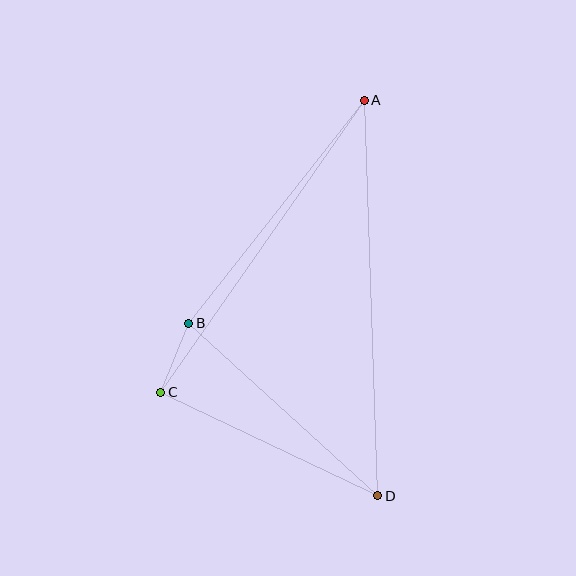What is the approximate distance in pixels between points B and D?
The distance between B and D is approximately 256 pixels.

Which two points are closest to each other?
Points B and C are closest to each other.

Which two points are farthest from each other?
Points A and D are farthest from each other.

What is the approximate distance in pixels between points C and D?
The distance between C and D is approximately 240 pixels.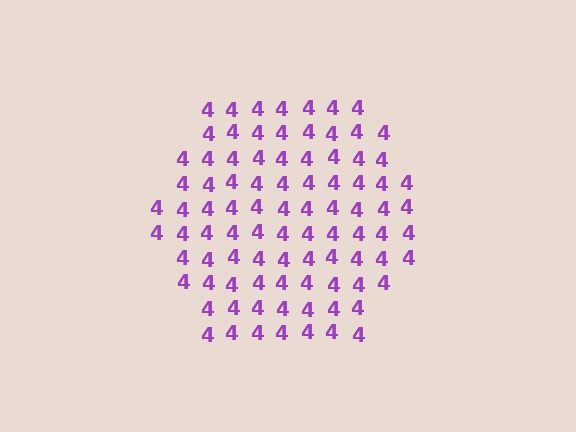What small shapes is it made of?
It is made of small digit 4's.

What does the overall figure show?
The overall figure shows a hexagon.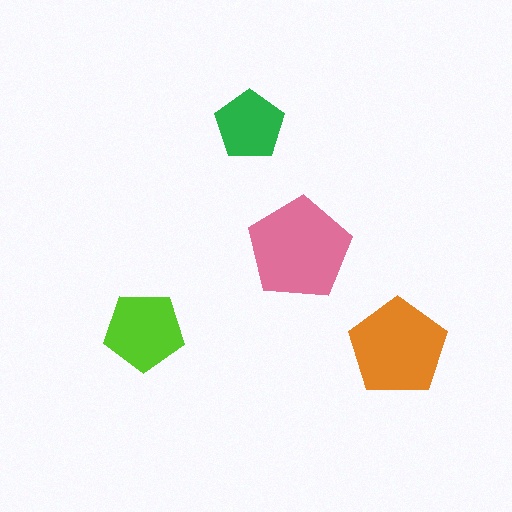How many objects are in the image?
There are 4 objects in the image.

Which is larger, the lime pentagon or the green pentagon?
The lime one.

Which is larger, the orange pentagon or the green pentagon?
The orange one.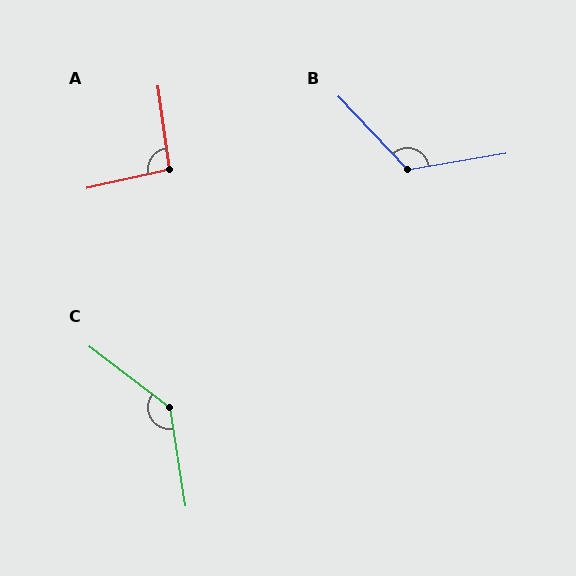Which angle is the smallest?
A, at approximately 95 degrees.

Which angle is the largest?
C, at approximately 136 degrees.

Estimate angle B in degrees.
Approximately 124 degrees.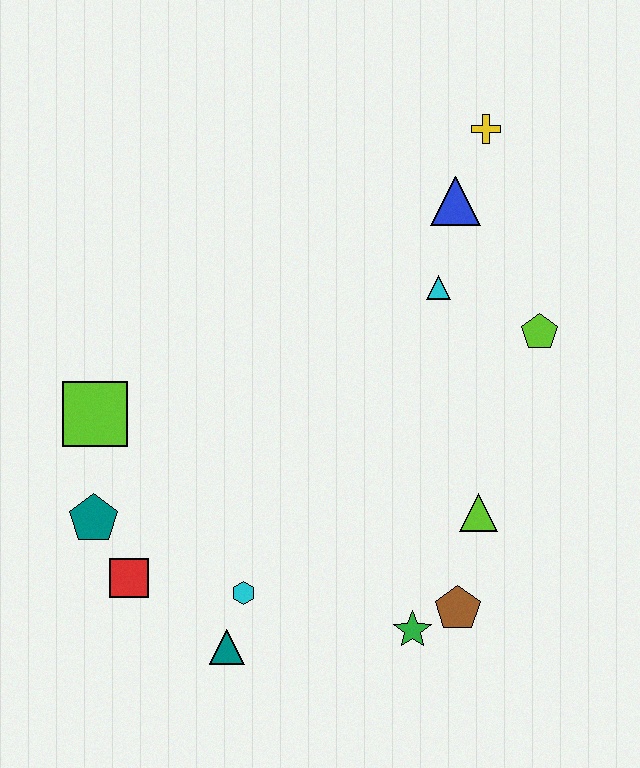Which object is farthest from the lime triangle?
The lime square is farthest from the lime triangle.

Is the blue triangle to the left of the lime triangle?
Yes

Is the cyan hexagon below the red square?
Yes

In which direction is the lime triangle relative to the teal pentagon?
The lime triangle is to the right of the teal pentagon.